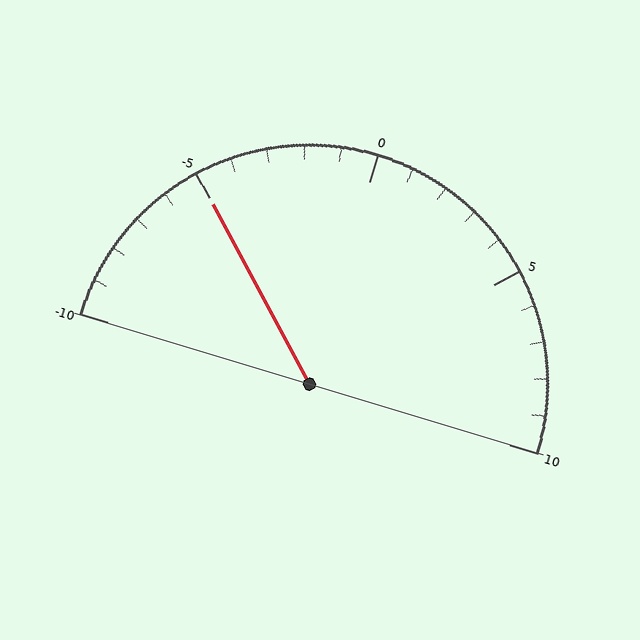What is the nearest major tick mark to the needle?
The nearest major tick mark is -5.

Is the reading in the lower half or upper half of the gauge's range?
The reading is in the lower half of the range (-10 to 10).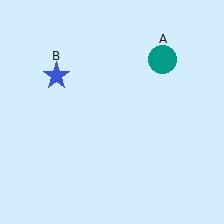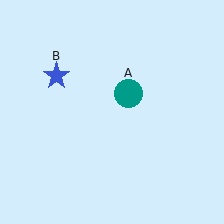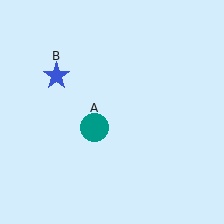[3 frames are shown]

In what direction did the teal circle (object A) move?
The teal circle (object A) moved down and to the left.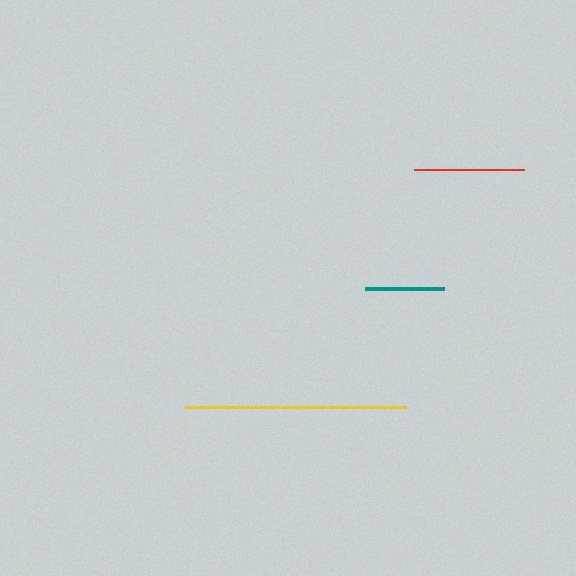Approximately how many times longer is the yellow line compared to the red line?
The yellow line is approximately 2.0 times the length of the red line.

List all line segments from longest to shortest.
From longest to shortest: yellow, red, teal.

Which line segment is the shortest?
The teal line is the shortest at approximately 79 pixels.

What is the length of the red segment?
The red segment is approximately 110 pixels long.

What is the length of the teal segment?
The teal segment is approximately 79 pixels long.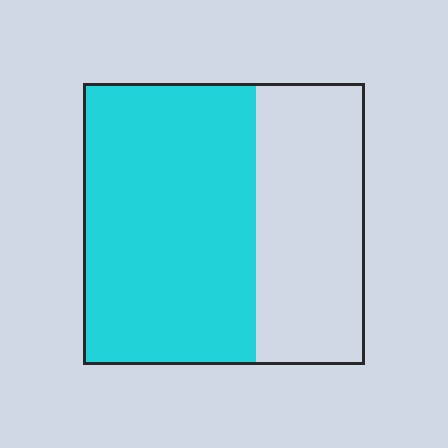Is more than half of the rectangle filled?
Yes.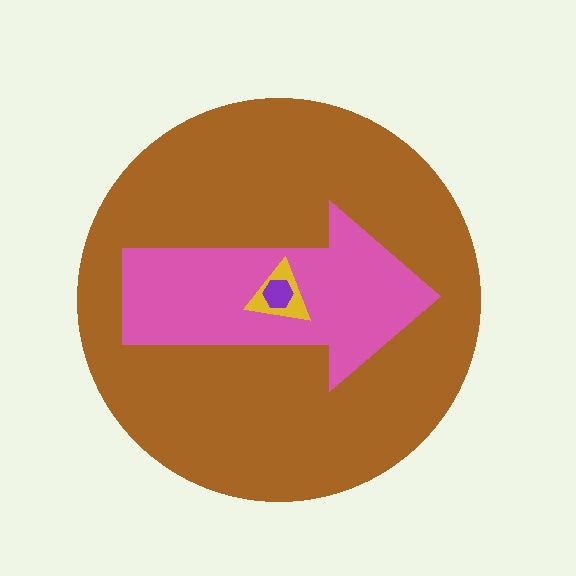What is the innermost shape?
The purple hexagon.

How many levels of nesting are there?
4.